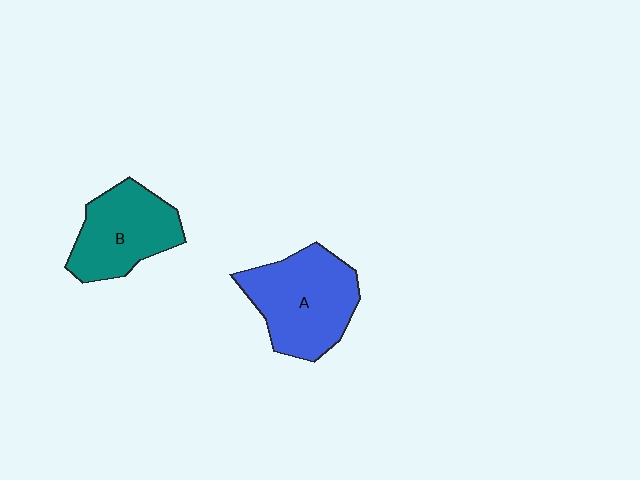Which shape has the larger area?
Shape A (blue).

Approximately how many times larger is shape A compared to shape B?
Approximately 1.2 times.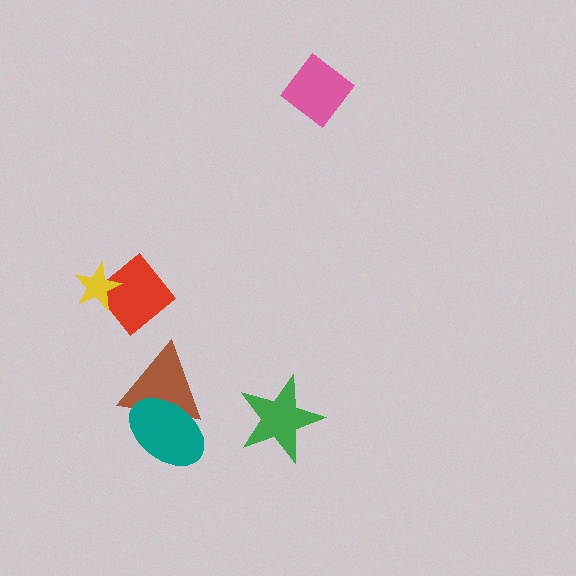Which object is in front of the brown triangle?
The teal ellipse is in front of the brown triangle.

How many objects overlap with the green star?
0 objects overlap with the green star.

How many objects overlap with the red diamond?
1 object overlaps with the red diamond.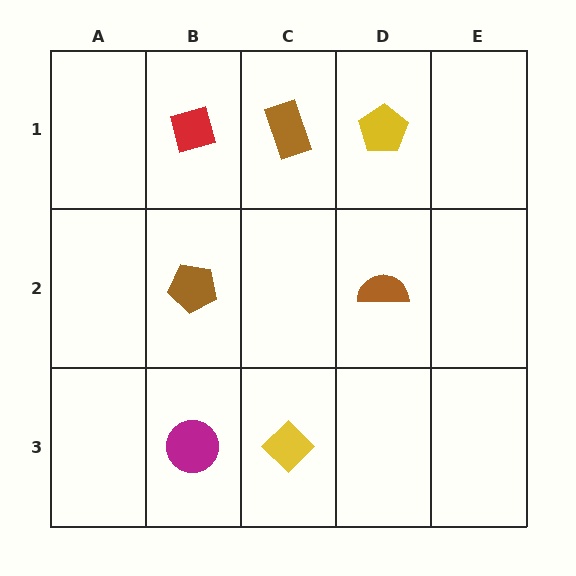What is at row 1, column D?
A yellow pentagon.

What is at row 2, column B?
A brown pentagon.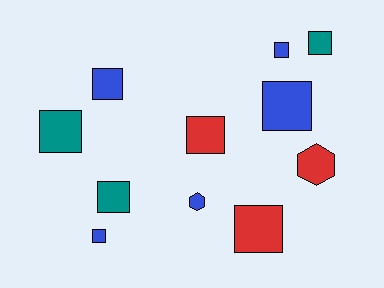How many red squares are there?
There are 2 red squares.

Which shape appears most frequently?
Square, with 9 objects.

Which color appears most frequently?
Blue, with 5 objects.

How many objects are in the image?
There are 11 objects.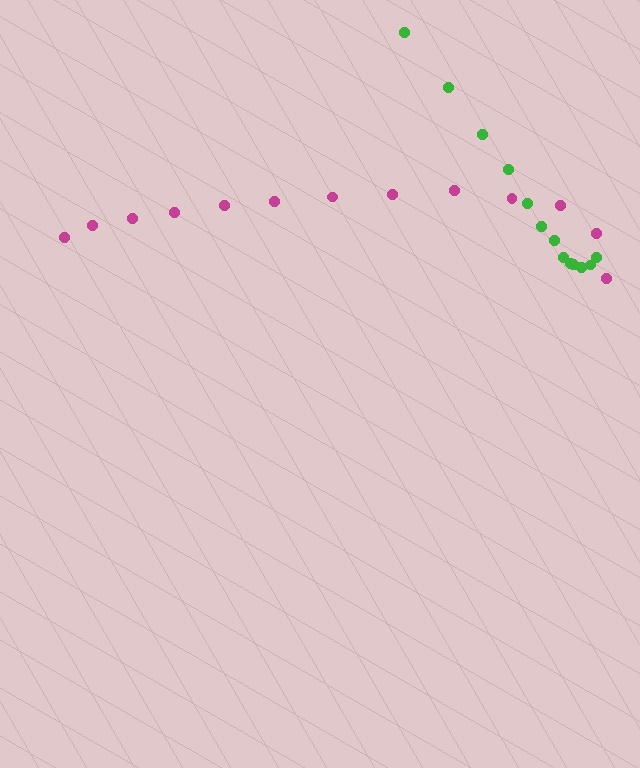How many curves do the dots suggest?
There are 2 distinct paths.